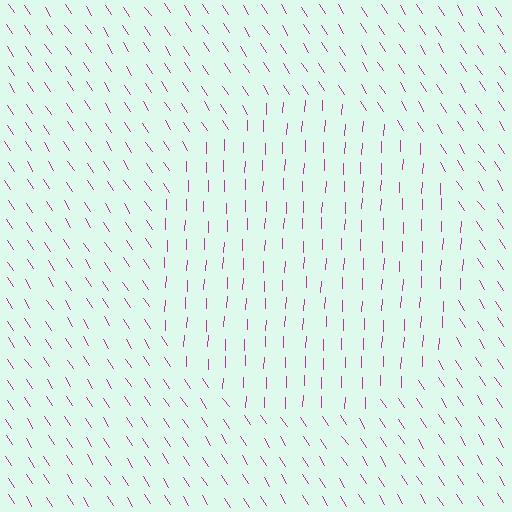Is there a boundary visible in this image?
Yes, there is a texture boundary formed by a change in line orientation.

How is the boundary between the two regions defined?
The boundary is defined purely by a change in line orientation (approximately 35 degrees difference). All lines are the same color and thickness.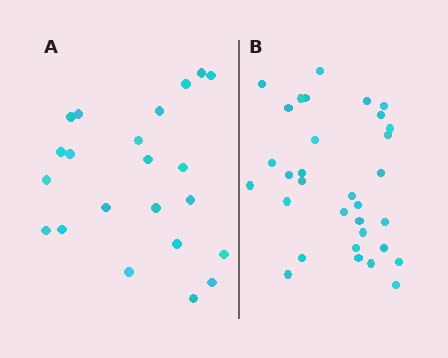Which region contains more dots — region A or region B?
Region B (the right region) has more dots.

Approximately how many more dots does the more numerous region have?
Region B has roughly 10 or so more dots than region A.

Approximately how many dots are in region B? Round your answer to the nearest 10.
About 30 dots. (The exact count is 32, which rounds to 30.)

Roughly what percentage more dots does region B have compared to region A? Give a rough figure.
About 45% more.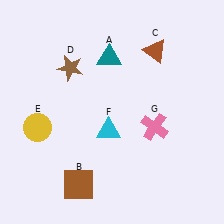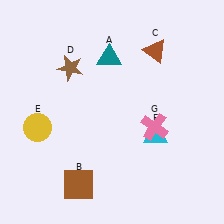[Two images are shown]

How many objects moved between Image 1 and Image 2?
1 object moved between the two images.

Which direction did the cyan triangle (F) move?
The cyan triangle (F) moved right.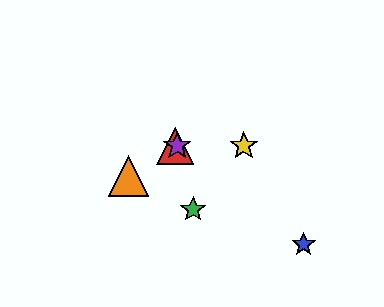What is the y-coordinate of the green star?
The green star is at y≈209.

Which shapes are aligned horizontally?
The red triangle, the yellow star, the purple star are aligned horizontally.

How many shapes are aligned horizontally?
3 shapes (the red triangle, the yellow star, the purple star) are aligned horizontally.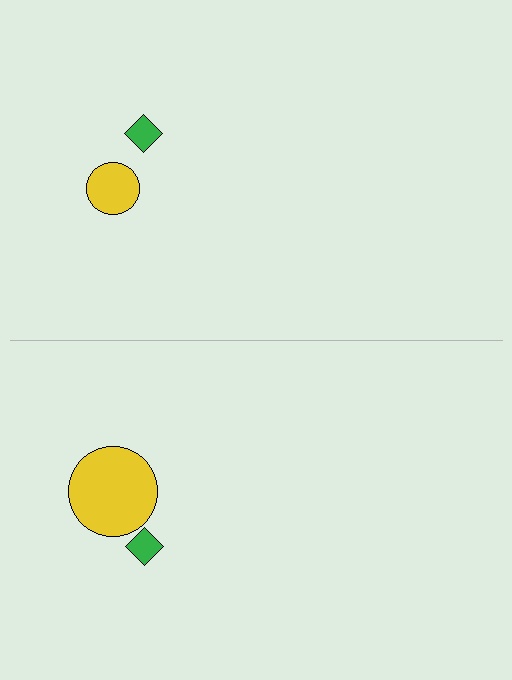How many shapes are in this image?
There are 4 shapes in this image.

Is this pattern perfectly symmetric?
No, the pattern is not perfectly symmetric. The yellow circle on the bottom side has a different size than its mirror counterpart.